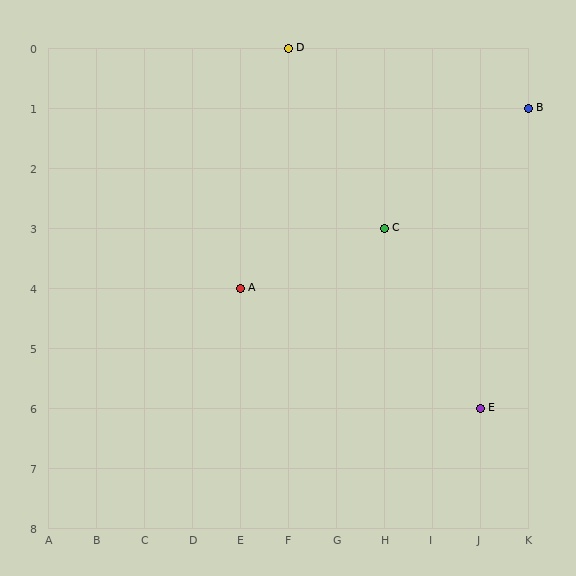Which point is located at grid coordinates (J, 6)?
Point E is at (J, 6).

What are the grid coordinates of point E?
Point E is at grid coordinates (J, 6).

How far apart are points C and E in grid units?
Points C and E are 2 columns and 3 rows apart (about 3.6 grid units diagonally).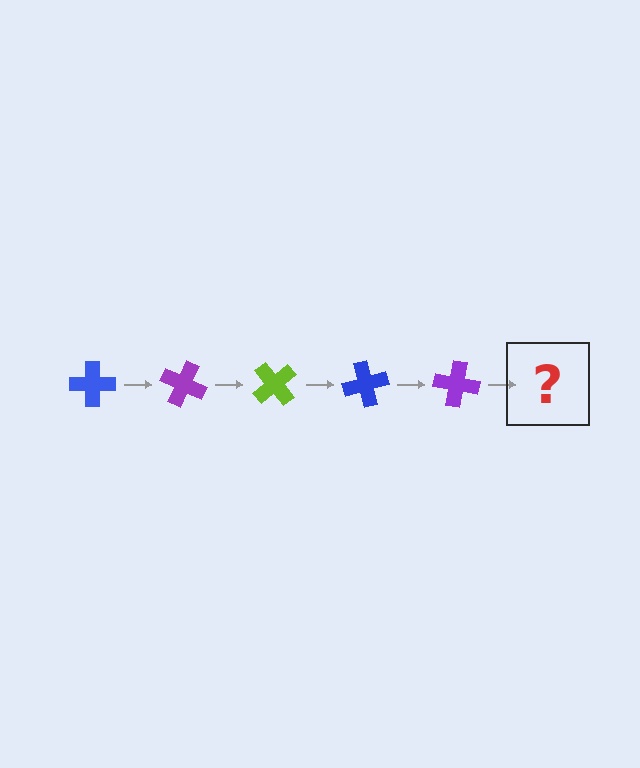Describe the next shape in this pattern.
It should be a lime cross, rotated 125 degrees from the start.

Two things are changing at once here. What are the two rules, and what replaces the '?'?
The two rules are that it rotates 25 degrees each step and the color cycles through blue, purple, and lime. The '?' should be a lime cross, rotated 125 degrees from the start.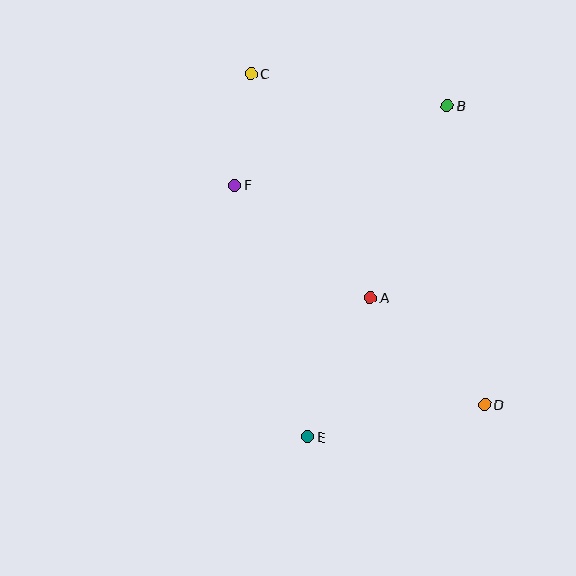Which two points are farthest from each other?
Points C and D are farthest from each other.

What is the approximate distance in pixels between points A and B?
The distance between A and B is approximately 206 pixels.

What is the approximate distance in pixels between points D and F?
The distance between D and F is approximately 332 pixels.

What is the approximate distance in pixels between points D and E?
The distance between D and E is approximately 179 pixels.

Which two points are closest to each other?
Points C and F are closest to each other.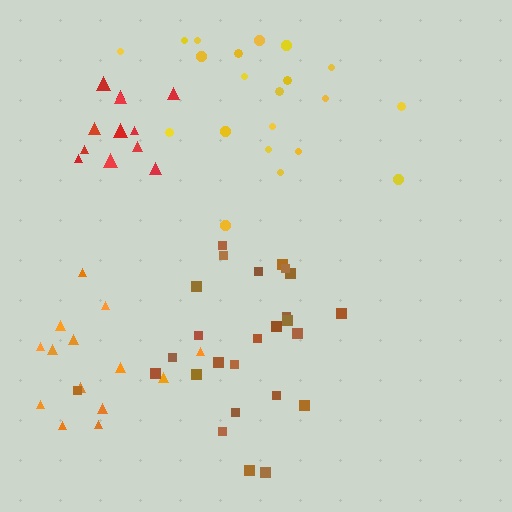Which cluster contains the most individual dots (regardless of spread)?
Brown (26).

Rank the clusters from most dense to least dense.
red, yellow, brown, orange.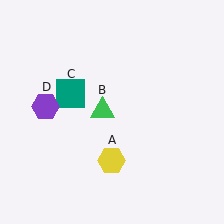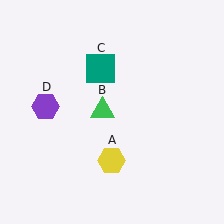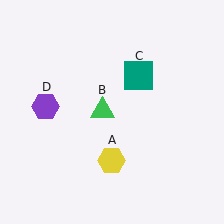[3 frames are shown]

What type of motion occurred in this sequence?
The teal square (object C) rotated clockwise around the center of the scene.